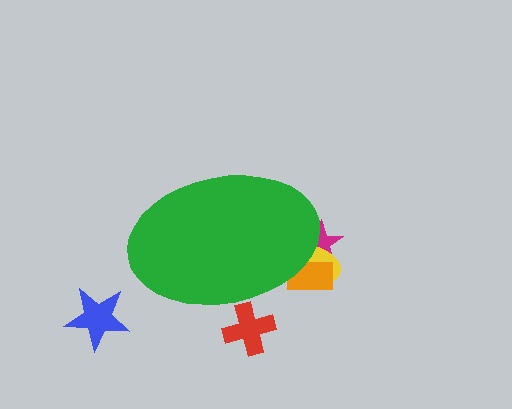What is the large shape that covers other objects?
A green ellipse.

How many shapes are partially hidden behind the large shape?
4 shapes are partially hidden.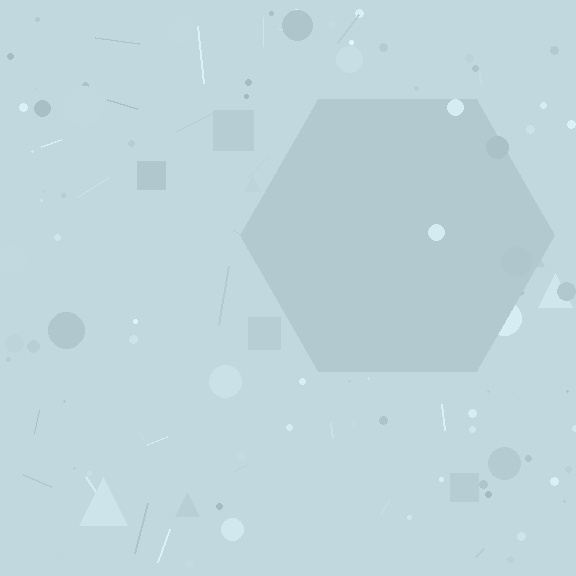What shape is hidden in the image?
A hexagon is hidden in the image.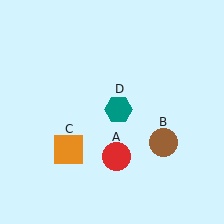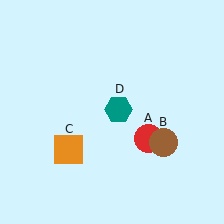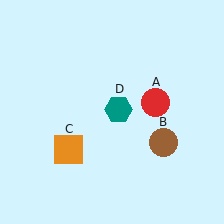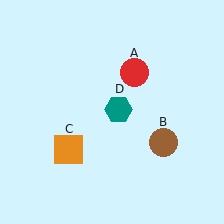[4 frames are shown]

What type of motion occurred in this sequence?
The red circle (object A) rotated counterclockwise around the center of the scene.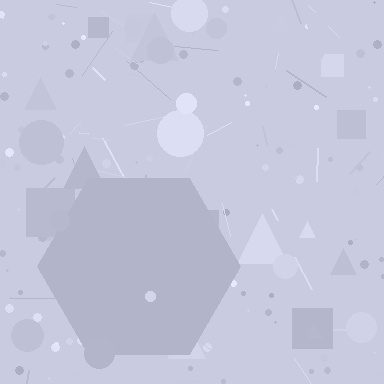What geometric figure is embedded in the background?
A hexagon is embedded in the background.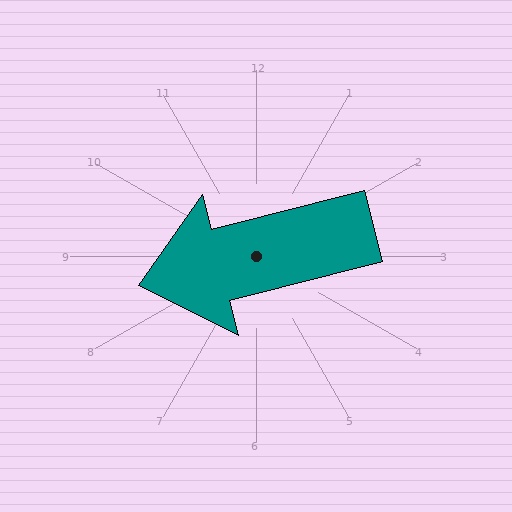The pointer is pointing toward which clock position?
Roughly 9 o'clock.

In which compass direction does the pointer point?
West.